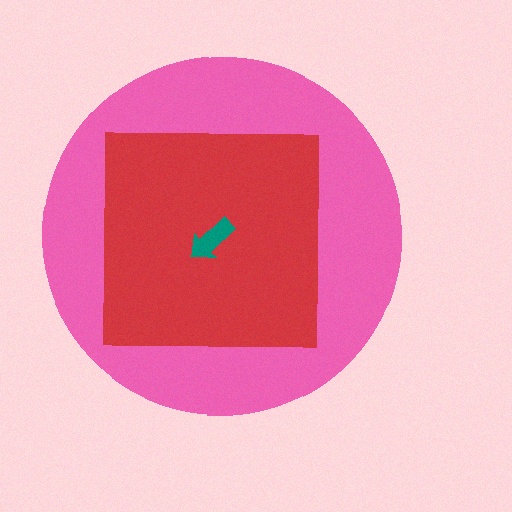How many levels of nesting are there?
3.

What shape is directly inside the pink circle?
The red square.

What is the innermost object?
The teal arrow.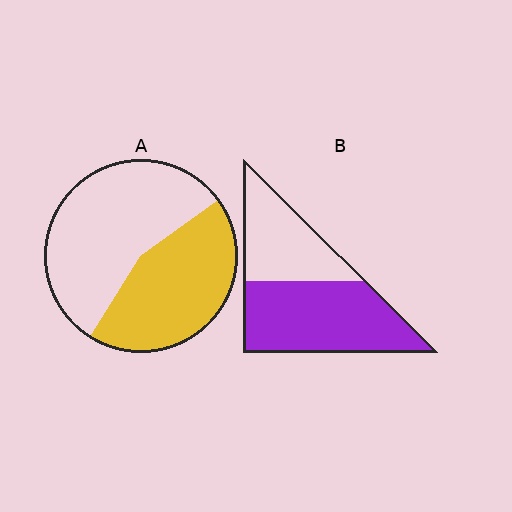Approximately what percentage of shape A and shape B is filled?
A is approximately 45% and B is approximately 60%.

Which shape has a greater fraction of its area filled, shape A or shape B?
Shape B.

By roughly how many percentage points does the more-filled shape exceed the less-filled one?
By roughly 15 percentage points (B over A).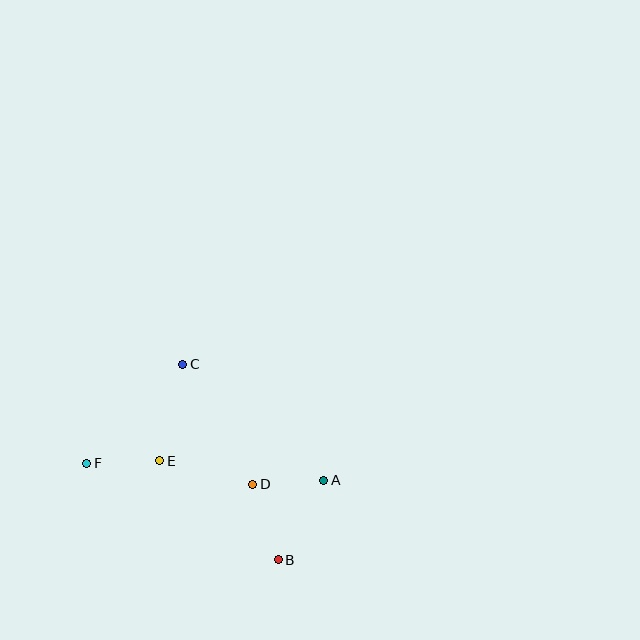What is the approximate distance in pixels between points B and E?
The distance between B and E is approximately 154 pixels.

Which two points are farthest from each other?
Points A and F are farthest from each other.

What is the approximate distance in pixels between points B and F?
The distance between B and F is approximately 215 pixels.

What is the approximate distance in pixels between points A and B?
The distance between A and B is approximately 92 pixels.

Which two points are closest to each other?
Points A and D are closest to each other.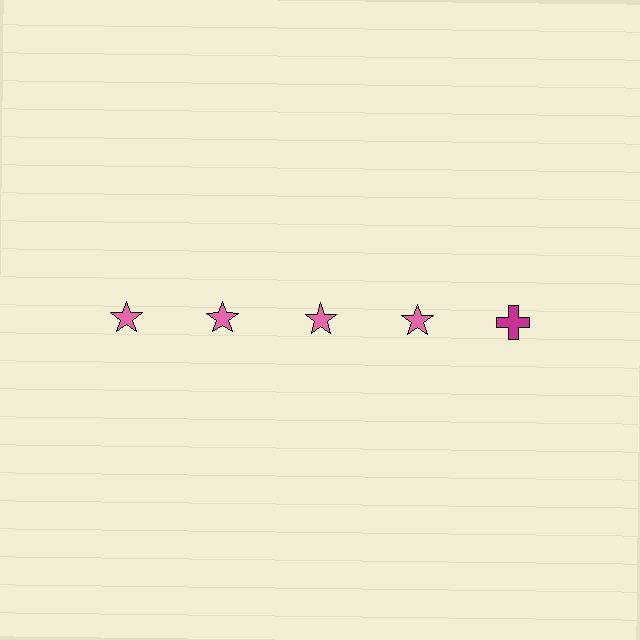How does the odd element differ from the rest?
It differs in both color (magenta instead of pink) and shape (cross instead of star).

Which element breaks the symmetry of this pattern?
The magenta cross in the top row, rightmost column breaks the symmetry. All other shapes are pink stars.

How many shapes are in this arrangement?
There are 5 shapes arranged in a grid pattern.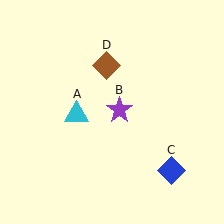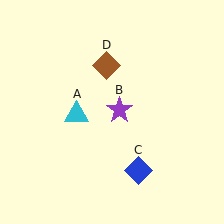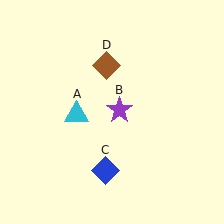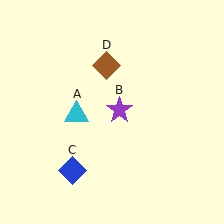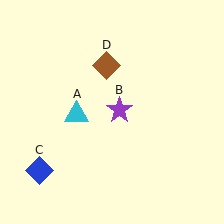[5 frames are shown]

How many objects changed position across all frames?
1 object changed position: blue diamond (object C).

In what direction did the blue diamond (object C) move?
The blue diamond (object C) moved left.